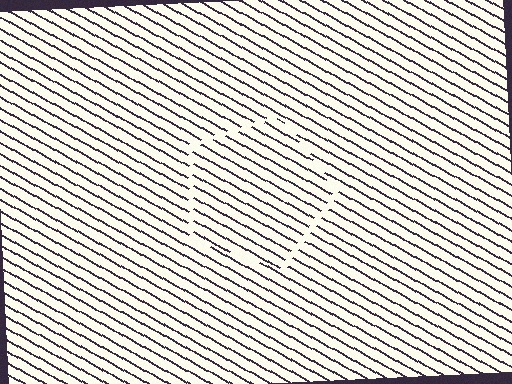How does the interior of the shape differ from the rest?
The interior of the shape contains the same grating, shifted by half a period — the contour is defined by the phase discontinuity where line-ends from the inner and outer gratings abut.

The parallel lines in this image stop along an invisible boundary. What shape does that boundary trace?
An illusory pentagon. The interior of the shape contains the same grating, shifted by half a period — the contour is defined by the phase discontinuity where line-ends from the inner and outer gratings abut.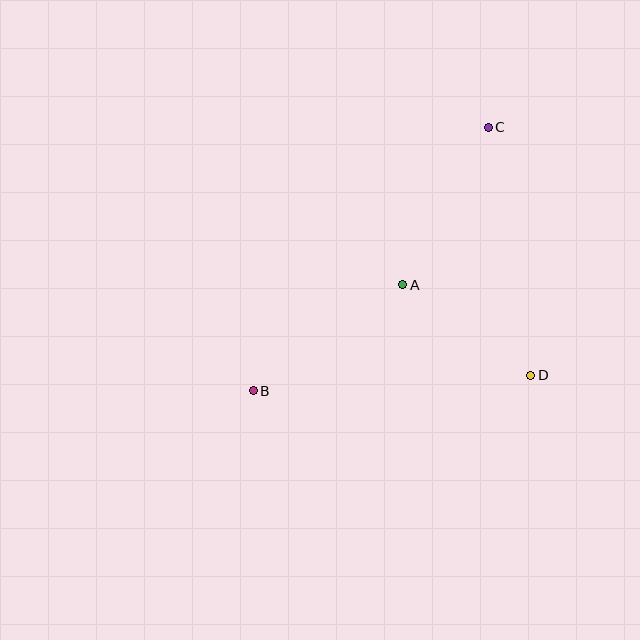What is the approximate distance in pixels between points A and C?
The distance between A and C is approximately 179 pixels.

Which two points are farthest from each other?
Points B and C are farthest from each other.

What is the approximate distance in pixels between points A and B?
The distance between A and B is approximately 183 pixels.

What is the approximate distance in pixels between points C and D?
The distance between C and D is approximately 251 pixels.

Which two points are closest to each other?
Points A and D are closest to each other.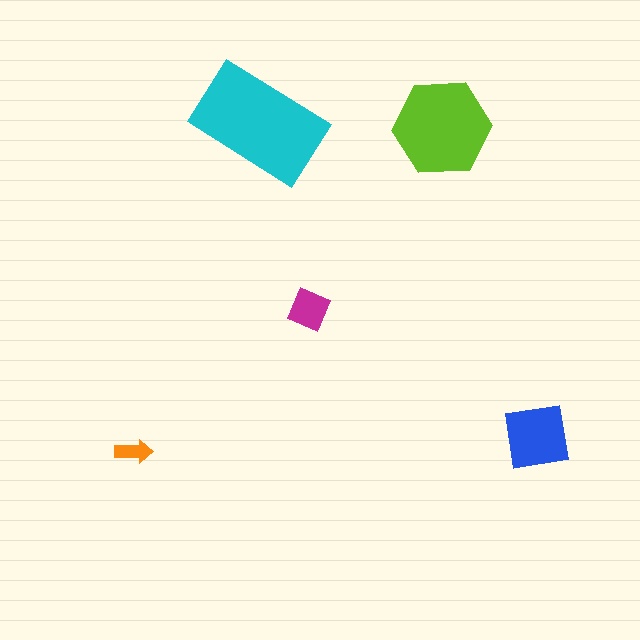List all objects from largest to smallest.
The cyan rectangle, the lime hexagon, the blue square, the magenta diamond, the orange arrow.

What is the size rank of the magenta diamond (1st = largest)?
4th.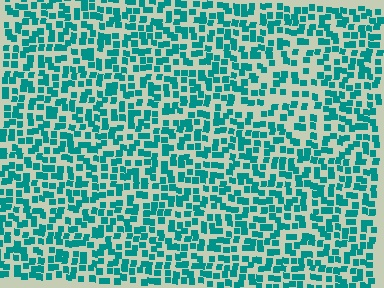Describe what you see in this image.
The image contains small teal elements arranged at two different densities. A triangle-shaped region is visible where the elements are less densely packed than the surrounding area.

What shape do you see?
I see a triangle.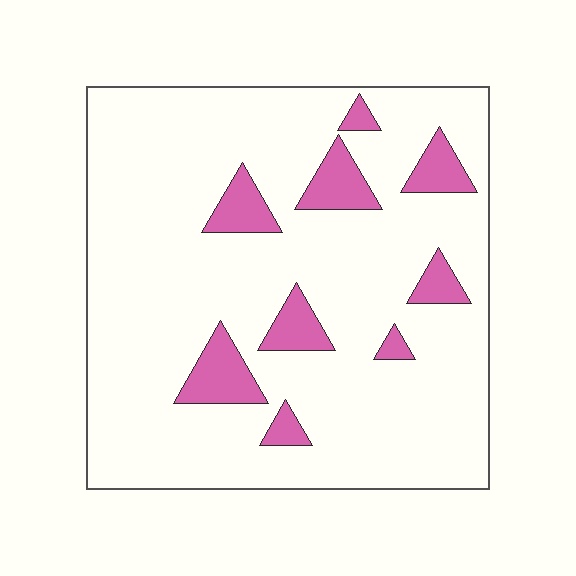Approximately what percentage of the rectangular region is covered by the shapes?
Approximately 15%.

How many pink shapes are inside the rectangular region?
9.